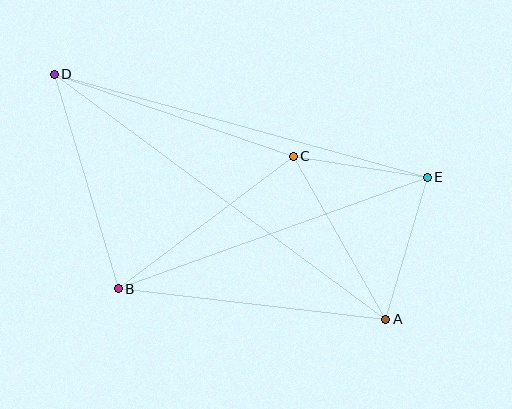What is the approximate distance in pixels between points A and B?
The distance between A and B is approximately 270 pixels.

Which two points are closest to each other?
Points C and E are closest to each other.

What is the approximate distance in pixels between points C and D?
The distance between C and D is approximately 253 pixels.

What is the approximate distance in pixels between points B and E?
The distance between B and E is approximately 329 pixels.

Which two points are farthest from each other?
Points A and D are farthest from each other.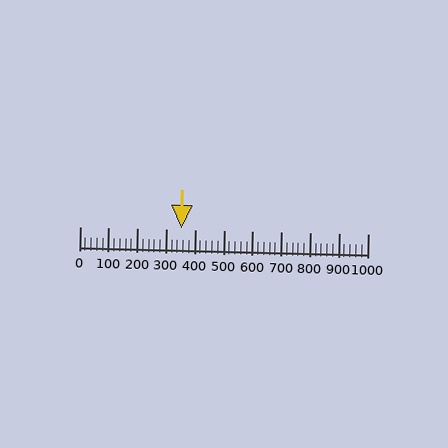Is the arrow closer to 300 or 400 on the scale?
The arrow is closer to 400.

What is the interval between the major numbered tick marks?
The major tick marks are spaced 100 units apart.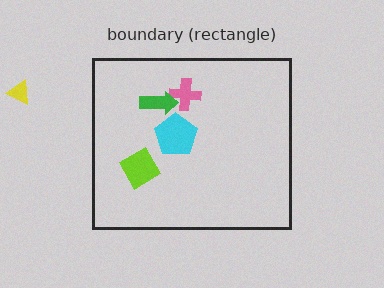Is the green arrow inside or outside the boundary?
Inside.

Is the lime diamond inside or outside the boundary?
Inside.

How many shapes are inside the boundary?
4 inside, 1 outside.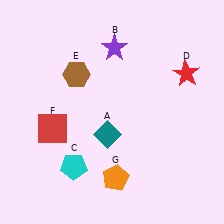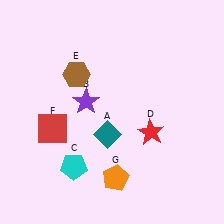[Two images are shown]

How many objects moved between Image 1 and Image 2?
2 objects moved between the two images.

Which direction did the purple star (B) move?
The purple star (B) moved down.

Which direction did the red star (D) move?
The red star (D) moved down.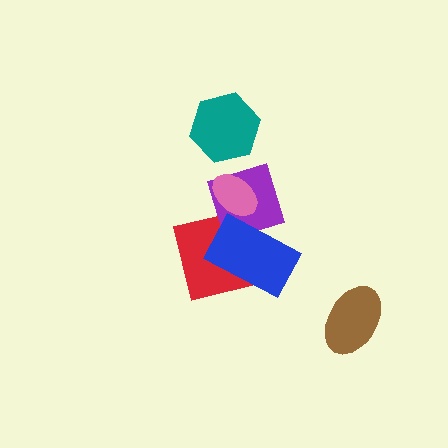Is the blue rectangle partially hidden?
No, no other shape covers it.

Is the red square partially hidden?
Yes, it is partially covered by another shape.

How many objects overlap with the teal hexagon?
0 objects overlap with the teal hexagon.